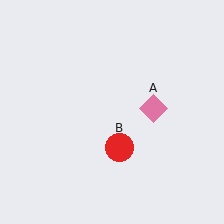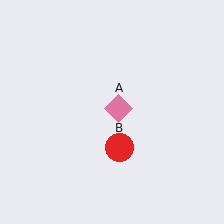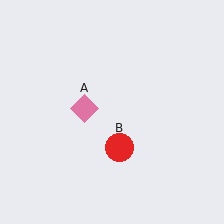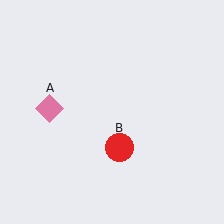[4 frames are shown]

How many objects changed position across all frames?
1 object changed position: pink diamond (object A).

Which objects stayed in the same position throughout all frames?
Red circle (object B) remained stationary.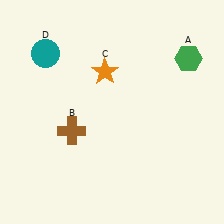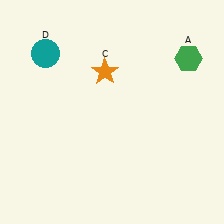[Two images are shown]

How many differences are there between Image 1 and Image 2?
There is 1 difference between the two images.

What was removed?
The brown cross (B) was removed in Image 2.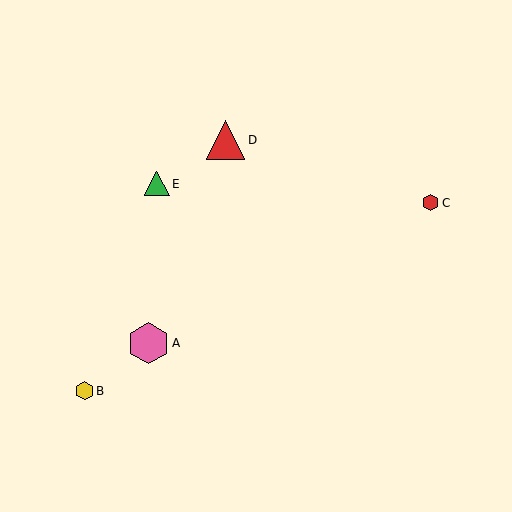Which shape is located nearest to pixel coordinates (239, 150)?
The red triangle (labeled D) at (225, 140) is nearest to that location.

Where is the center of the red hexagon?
The center of the red hexagon is at (431, 203).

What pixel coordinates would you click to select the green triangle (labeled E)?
Click at (157, 184) to select the green triangle E.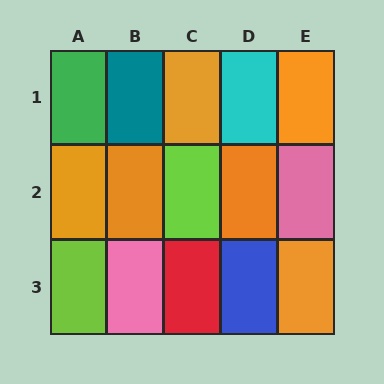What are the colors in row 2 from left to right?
Orange, orange, lime, orange, pink.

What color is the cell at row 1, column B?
Teal.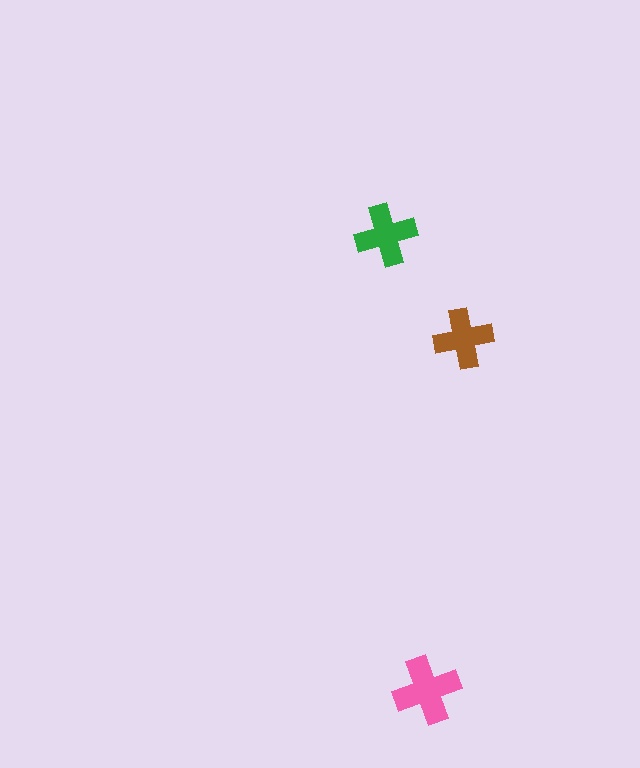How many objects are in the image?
There are 3 objects in the image.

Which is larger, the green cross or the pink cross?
The pink one.